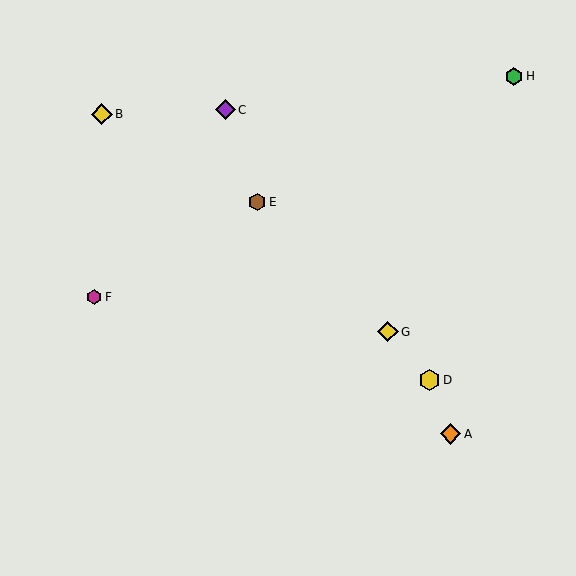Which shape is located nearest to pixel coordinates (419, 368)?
The yellow hexagon (labeled D) at (430, 380) is nearest to that location.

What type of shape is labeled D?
Shape D is a yellow hexagon.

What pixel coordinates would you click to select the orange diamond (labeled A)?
Click at (450, 434) to select the orange diamond A.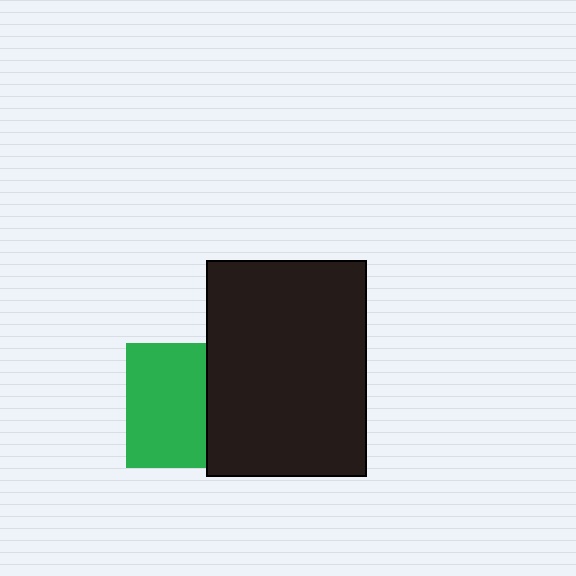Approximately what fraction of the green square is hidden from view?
Roughly 37% of the green square is hidden behind the black rectangle.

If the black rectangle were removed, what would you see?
You would see the complete green square.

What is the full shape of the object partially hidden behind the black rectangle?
The partially hidden object is a green square.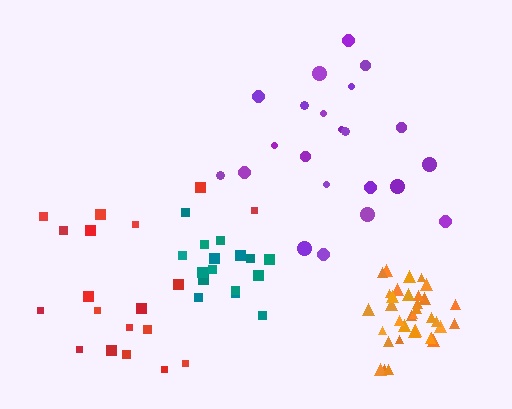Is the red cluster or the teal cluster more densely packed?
Teal.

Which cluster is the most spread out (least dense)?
Red.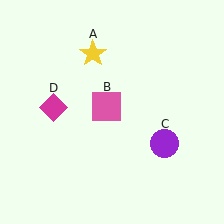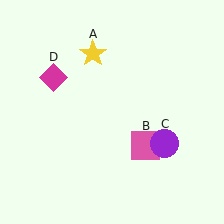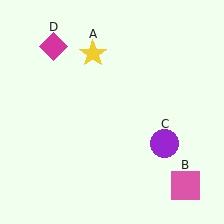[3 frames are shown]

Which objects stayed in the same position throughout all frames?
Yellow star (object A) and purple circle (object C) remained stationary.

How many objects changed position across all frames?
2 objects changed position: pink square (object B), magenta diamond (object D).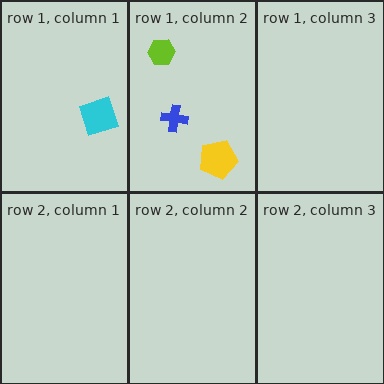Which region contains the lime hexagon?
The row 1, column 2 region.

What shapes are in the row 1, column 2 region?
The blue cross, the yellow pentagon, the lime hexagon.